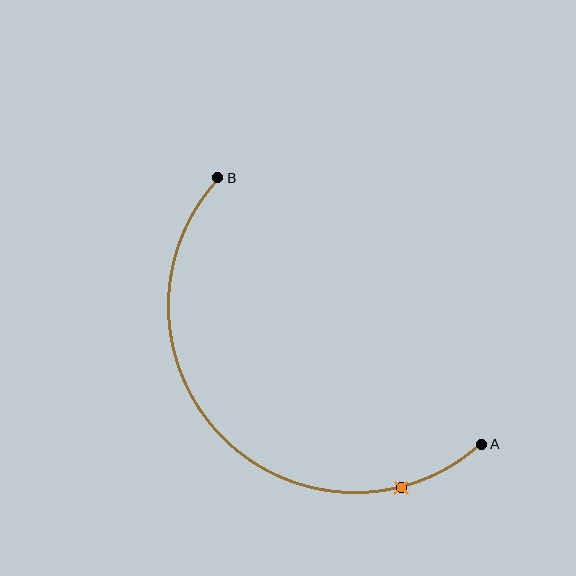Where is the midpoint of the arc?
The arc midpoint is the point on the curve farthest from the straight line joining A and B. It sits below and to the left of that line.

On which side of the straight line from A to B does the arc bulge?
The arc bulges below and to the left of the straight line connecting A and B.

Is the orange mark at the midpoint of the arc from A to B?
No. The orange mark lies on the arc but is closer to endpoint A. The arc midpoint would be at the point on the curve equidistant along the arc from both A and B.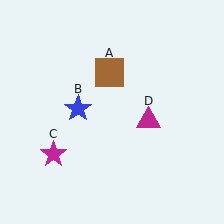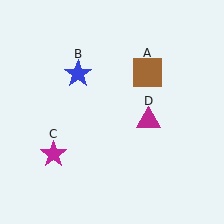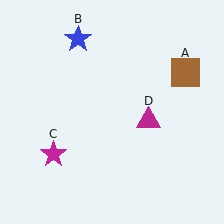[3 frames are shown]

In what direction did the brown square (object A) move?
The brown square (object A) moved right.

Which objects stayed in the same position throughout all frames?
Magenta star (object C) and magenta triangle (object D) remained stationary.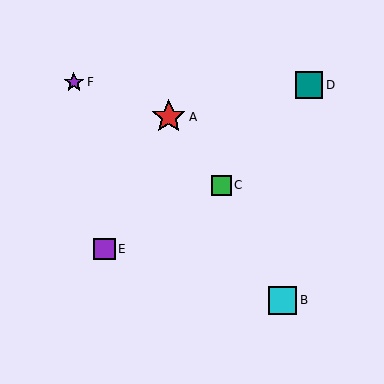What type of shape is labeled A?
Shape A is a red star.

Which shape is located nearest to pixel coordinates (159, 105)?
The red star (labeled A) at (169, 117) is nearest to that location.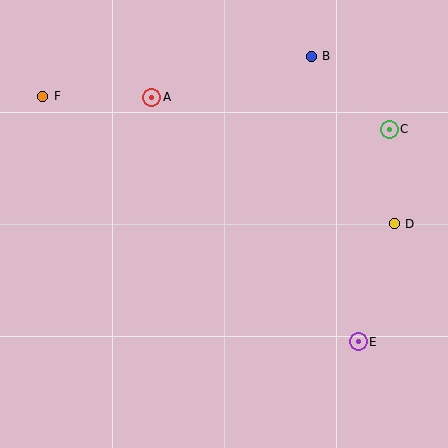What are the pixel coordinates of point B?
Point B is at (311, 56).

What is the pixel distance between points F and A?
The distance between F and A is 109 pixels.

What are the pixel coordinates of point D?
Point D is at (394, 224).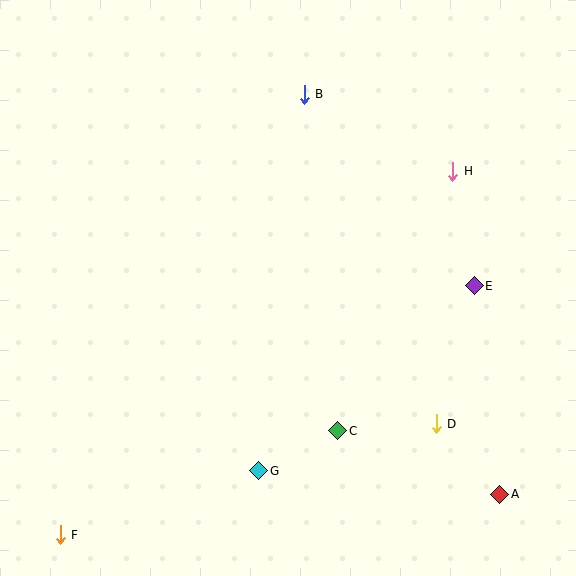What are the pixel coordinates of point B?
Point B is at (304, 94).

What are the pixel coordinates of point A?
Point A is at (500, 494).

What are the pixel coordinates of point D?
Point D is at (436, 424).